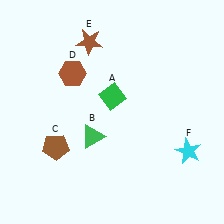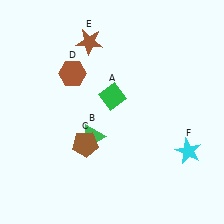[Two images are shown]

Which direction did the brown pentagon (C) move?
The brown pentagon (C) moved right.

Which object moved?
The brown pentagon (C) moved right.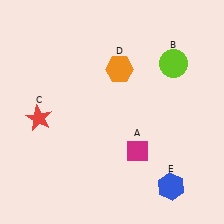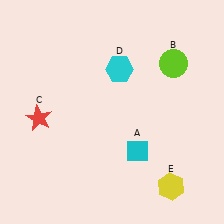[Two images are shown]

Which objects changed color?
A changed from magenta to cyan. D changed from orange to cyan. E changed from blue to yellow.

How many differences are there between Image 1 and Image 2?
There are 3 differences between the two images.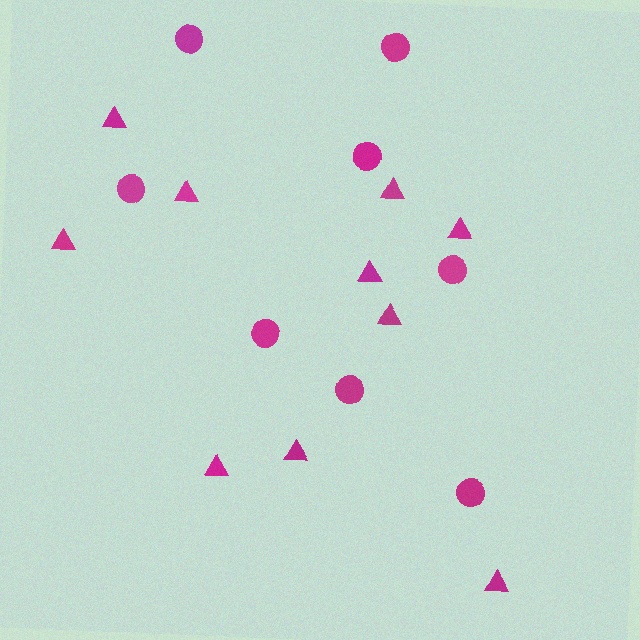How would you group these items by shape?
There are 2 groups: one group of triangles (10) and one group of circles (8).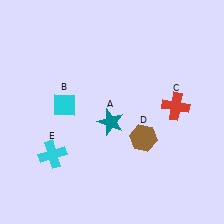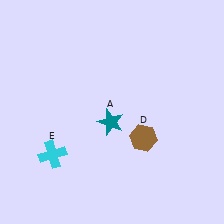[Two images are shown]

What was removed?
The cyan diamond (B), the red cross (C) were removed in Image 2.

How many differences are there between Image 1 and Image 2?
There are 2 differences between the two images.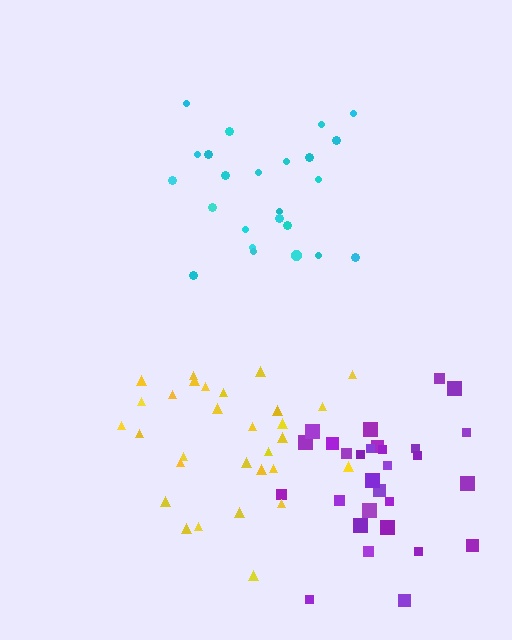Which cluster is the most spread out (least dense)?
Cyan.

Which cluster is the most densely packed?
Purple.